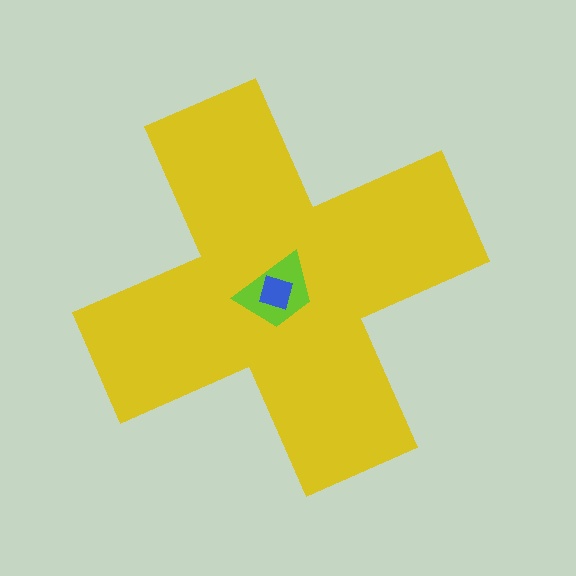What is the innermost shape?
The blue diamond.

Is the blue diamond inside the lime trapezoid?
Yes.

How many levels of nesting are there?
3.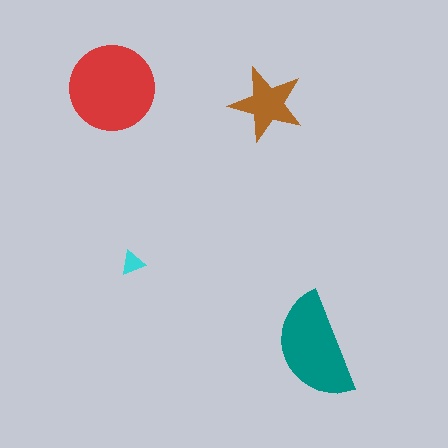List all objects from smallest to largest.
The cyan triangle, the brown star, the teal semicircle, the red circle.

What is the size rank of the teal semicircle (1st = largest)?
2nd.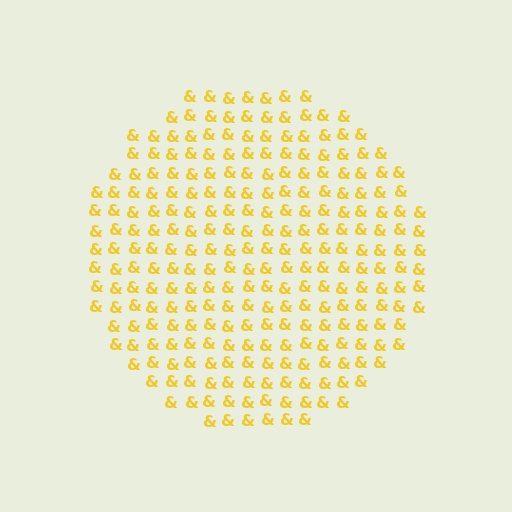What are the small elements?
The small elements are ampersands.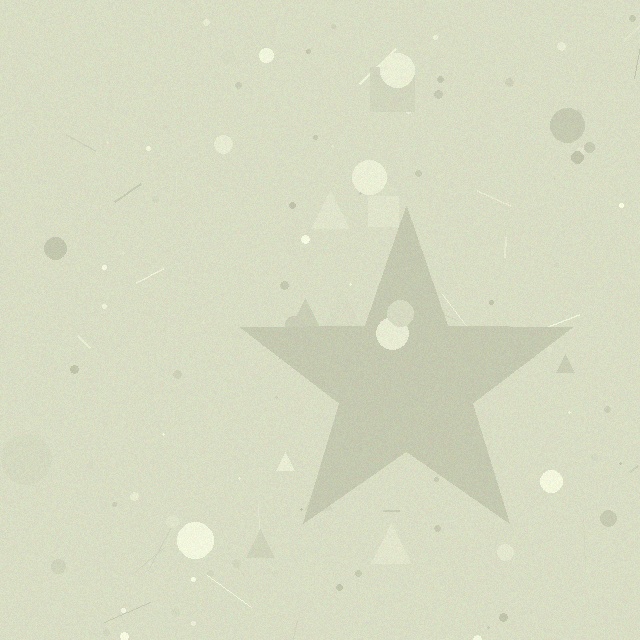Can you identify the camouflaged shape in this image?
The camouflaged shape is a star.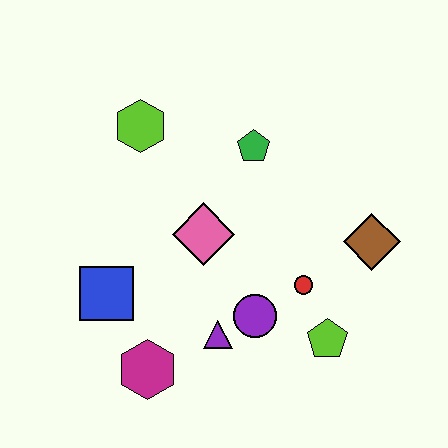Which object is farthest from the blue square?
The brown diamond is farthest from the blue square.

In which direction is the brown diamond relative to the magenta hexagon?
The brown diamond is to the right of the magenta hexagon.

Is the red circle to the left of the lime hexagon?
No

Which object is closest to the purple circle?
The purple triangle is closest to the purple circle.